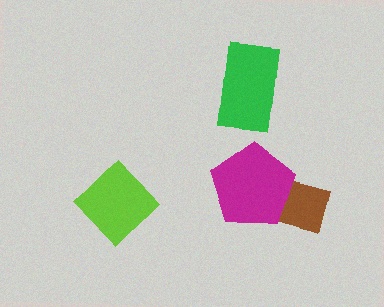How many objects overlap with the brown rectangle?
1 object overlaps with the brown rectangle.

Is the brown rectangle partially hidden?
Yes, it is partially covered by another shape.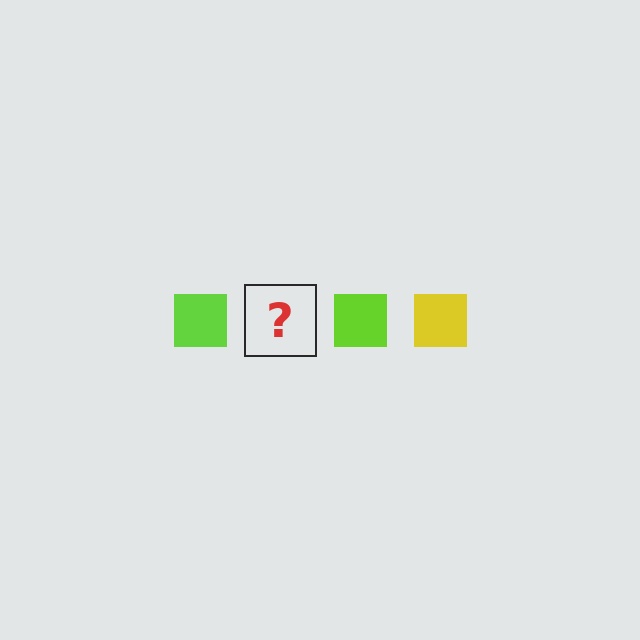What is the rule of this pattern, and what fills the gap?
The rule is that the pattern cycles through lime, yellow squares. The gap should be filled with a yellow square.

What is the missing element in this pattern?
The missing element is a yellow square.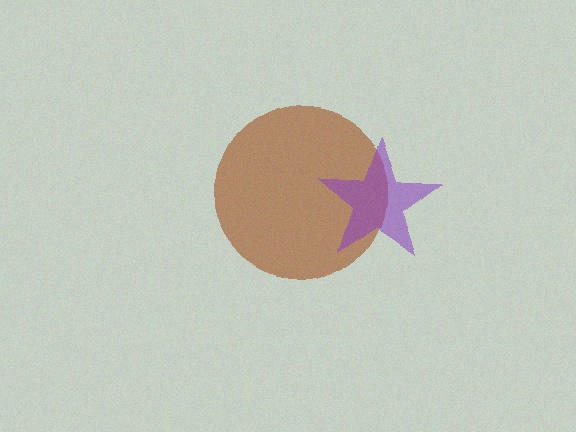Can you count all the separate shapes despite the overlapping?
Yes, there are 2 separate shapes.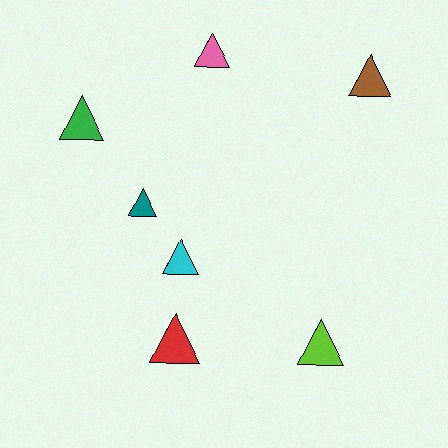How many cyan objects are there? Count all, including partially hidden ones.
There is 1 cyan object.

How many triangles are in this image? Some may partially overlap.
There are 7 triangles.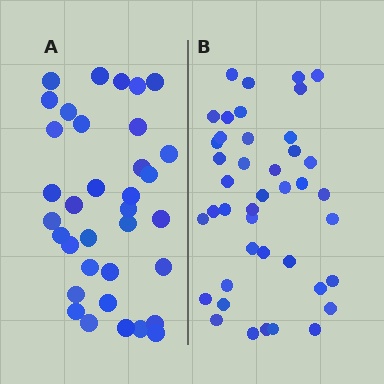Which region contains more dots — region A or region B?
Region B (the right region) has more dots.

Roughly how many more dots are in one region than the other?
Region B has roughly 8 or so more dots than region A.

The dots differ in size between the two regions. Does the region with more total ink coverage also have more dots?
No. Region A has more total ink coverage because its dots are larger, but region B actually contains more individual dots. Total area can be misleading — the number of items is what matters here.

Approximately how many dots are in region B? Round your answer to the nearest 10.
About 40 dots. (The exact count is 42, which rounds to 40.)